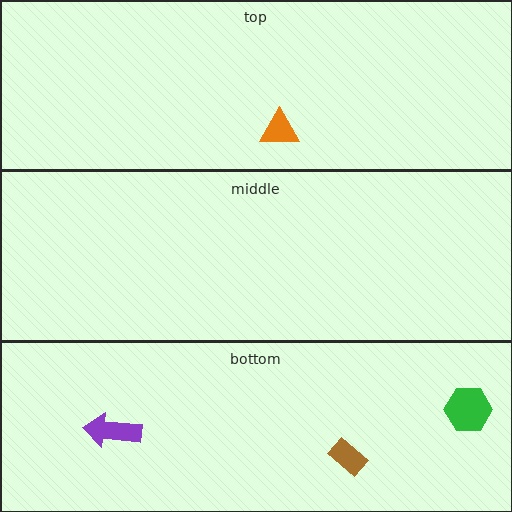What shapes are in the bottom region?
The purple arrow, the green hexagon, the brown rectangle.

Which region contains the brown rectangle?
The bottom region.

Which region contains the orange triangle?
The top region.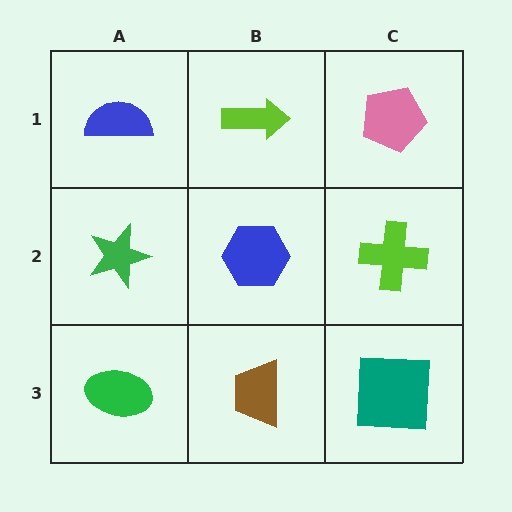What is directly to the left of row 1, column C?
A lime arrow.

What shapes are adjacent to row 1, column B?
A blue hexagon (row 2, column B), a blue semicircle (row 1, column A), a pink pentagon (row 1, column C).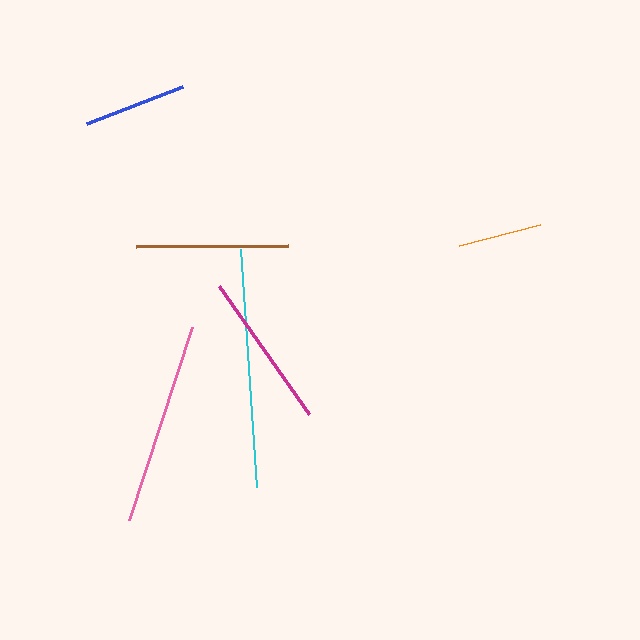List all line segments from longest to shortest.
From longest to shortest: cyan, pink, magenta, brown, blue, orange.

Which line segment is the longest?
The cyan line is the longest at approximately 239 pixels.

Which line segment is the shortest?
The orange line is the shortest at approximately 84 pixels.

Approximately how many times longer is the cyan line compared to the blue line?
The cyan line is approximately 2.3 times the length of the blue line.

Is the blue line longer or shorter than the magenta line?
The magenta line is longer than the blue line.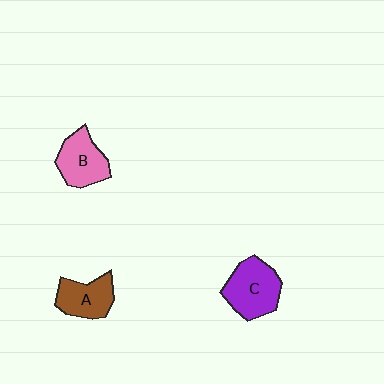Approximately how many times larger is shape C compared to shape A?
Approximately 1.3 times.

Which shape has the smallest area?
Shape A (brown).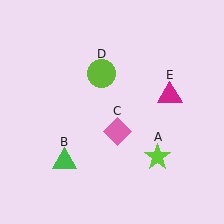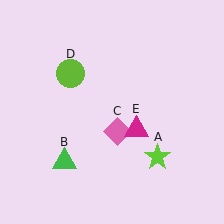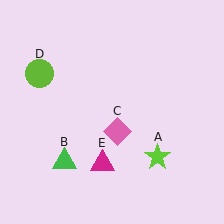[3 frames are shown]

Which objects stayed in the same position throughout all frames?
Lime star (object A) and green triangle (object B) and pink diamond (object C) remained stationary.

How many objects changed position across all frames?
2 objects changed position: lime circle (object D), magenta triangle (object E).